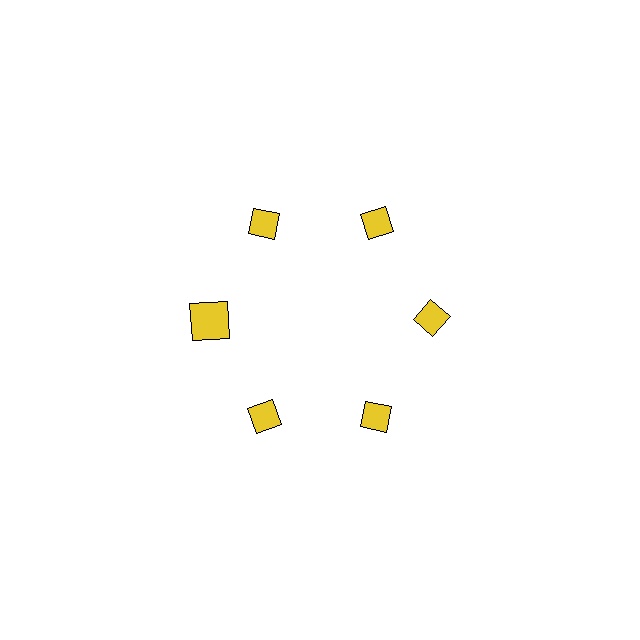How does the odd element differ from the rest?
It has a different shape: square instead of diamond.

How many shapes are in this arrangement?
There are 6 shapes arranged in a ring pattern.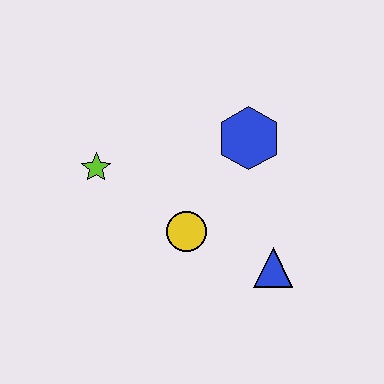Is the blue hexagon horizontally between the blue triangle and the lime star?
Yes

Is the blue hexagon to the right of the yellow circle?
Yes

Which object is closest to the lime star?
The yellow circle is closest to the lime star.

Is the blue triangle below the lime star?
Yes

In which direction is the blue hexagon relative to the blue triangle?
The blue hexagon is above the blue triangle.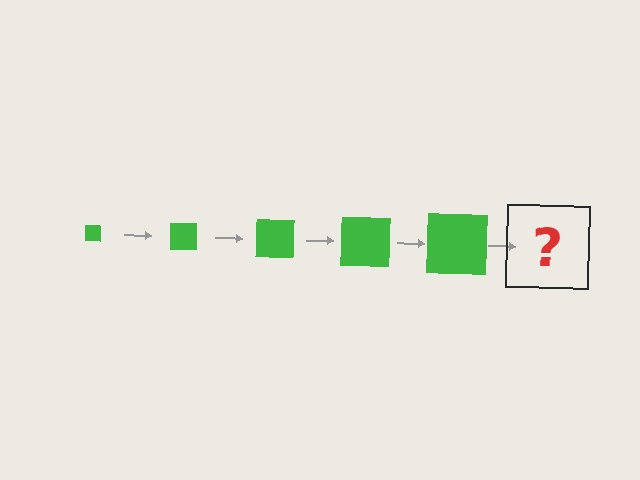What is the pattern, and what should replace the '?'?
The pattern is that the square gets progressively larger each step. The '?' should be a green square, larger than the previous one.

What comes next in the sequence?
The next element should be a green square, larger than the previous one.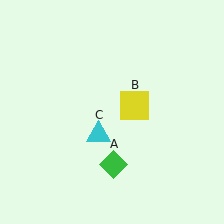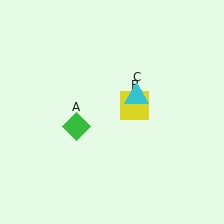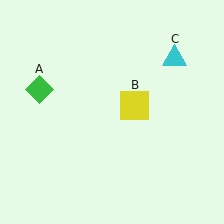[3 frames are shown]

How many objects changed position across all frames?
2 objects changed position: green diamond (object A), cyan triangle (object C).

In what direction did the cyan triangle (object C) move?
The cyan triangle (object C) moved up and to the right.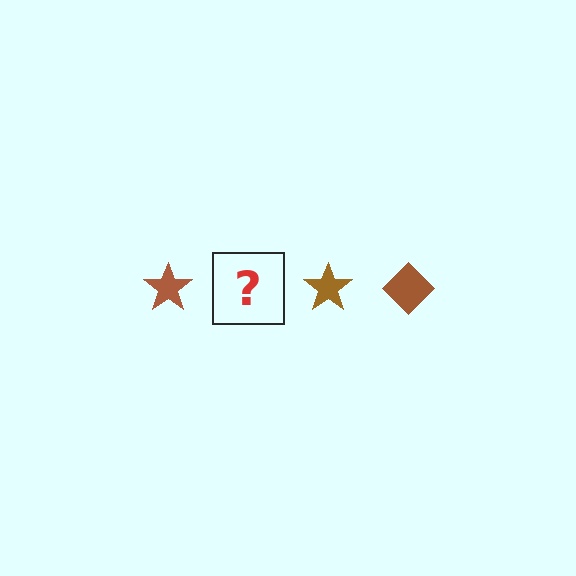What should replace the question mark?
The question mark should be replaced with a brown diamond.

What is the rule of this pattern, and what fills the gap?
The rule is that the pattern cycles through star, diamond shapes in brown. The gap should be filled with a brown diamond.